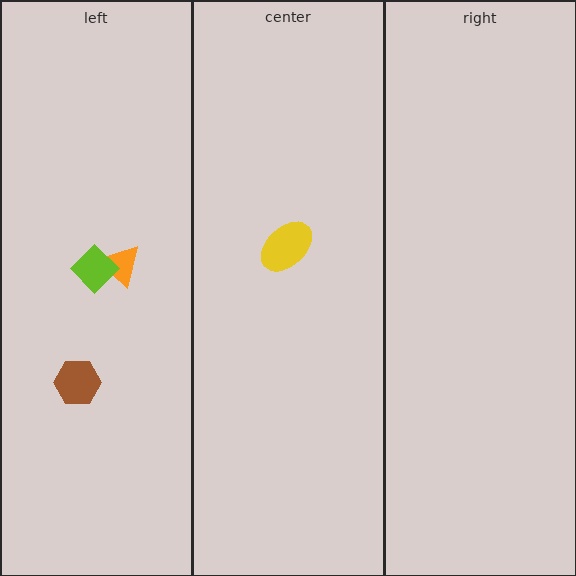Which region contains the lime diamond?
The left region.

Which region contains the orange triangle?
The left region.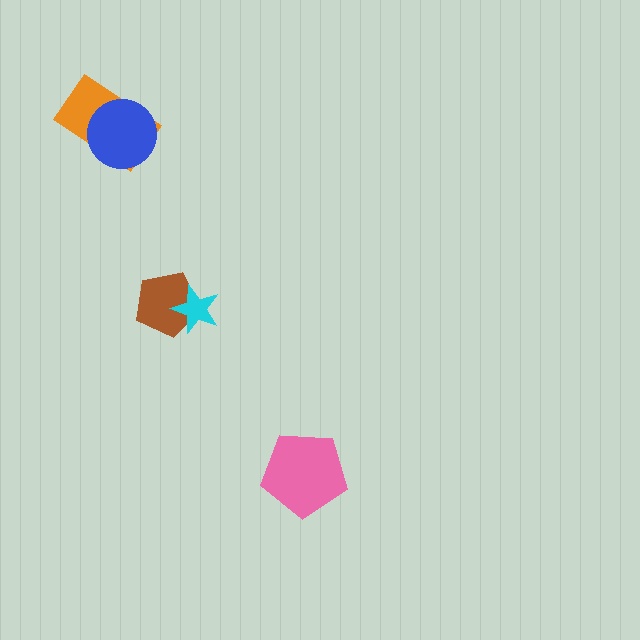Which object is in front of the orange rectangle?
The blue circle is in front of the orange rectangle.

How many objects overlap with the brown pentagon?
1 object overlaps with the brown pentagon.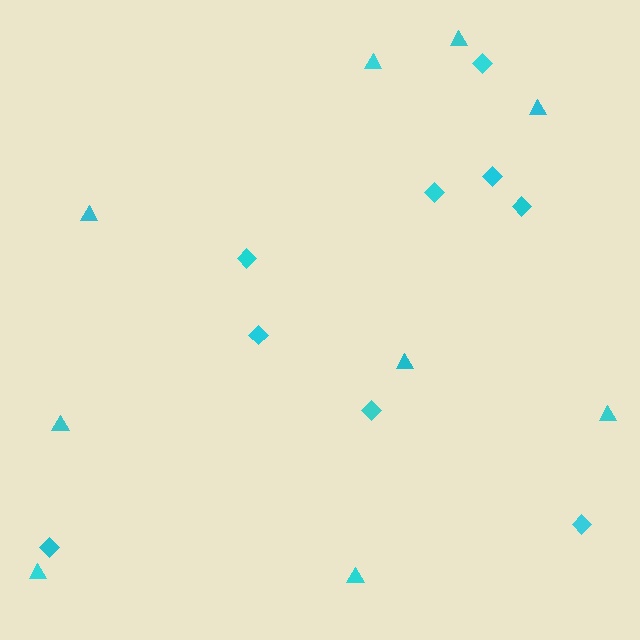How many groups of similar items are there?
There are 2 groups: one group of diamonds (9) and one group of triangles (9).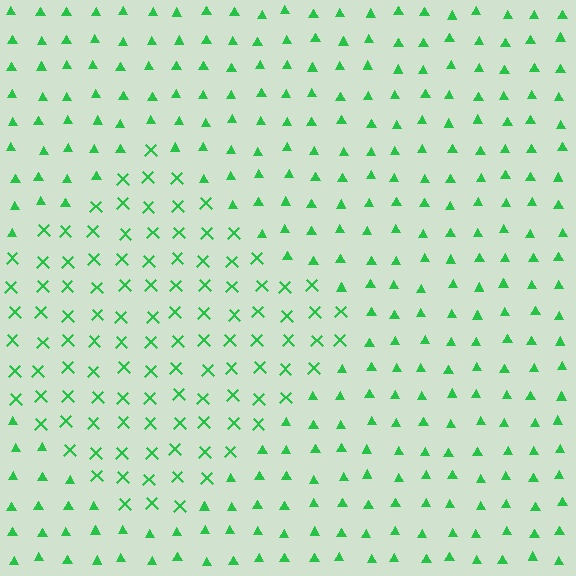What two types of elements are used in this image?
The image uses X marks inside the diamond region and triangles outside it.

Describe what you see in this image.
The image is filled with small green elements arranged in a uniform grid. A diamond-shaped region contains X marks, while the surrounding area contains triangles. The boundary is defined purely by the change in element shape.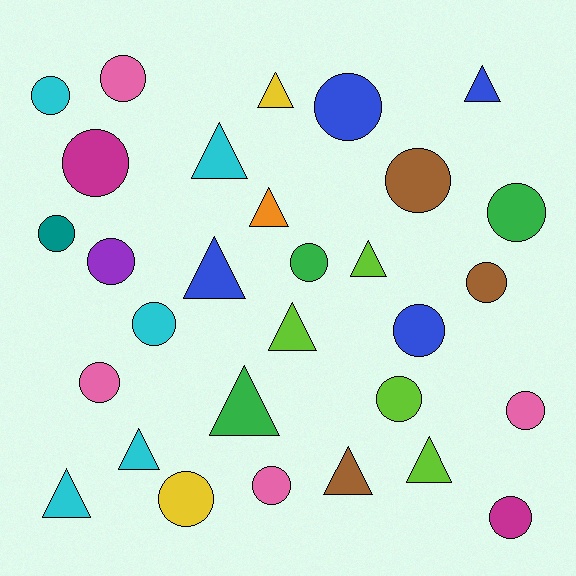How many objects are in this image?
There are 30 objects.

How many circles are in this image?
There are 18 circles.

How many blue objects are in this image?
There are 4 blue objects.